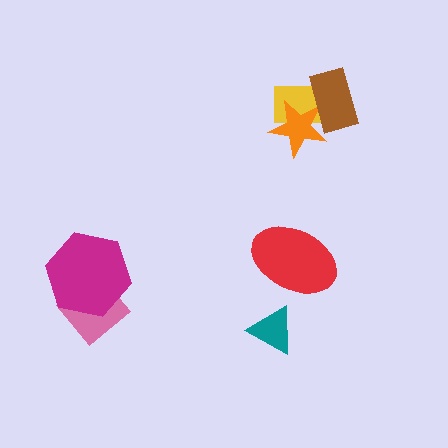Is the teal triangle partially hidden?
No, no other shape covers it.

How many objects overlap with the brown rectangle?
2 objects overlap with the brown rectangle.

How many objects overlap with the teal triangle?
0 objects overlap with the teal triangle.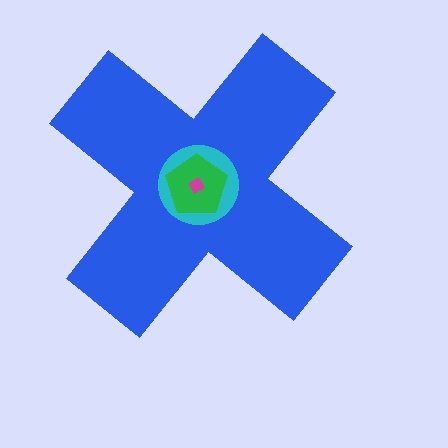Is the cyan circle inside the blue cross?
Yes.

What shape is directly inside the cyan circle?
The green pentagon.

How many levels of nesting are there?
4.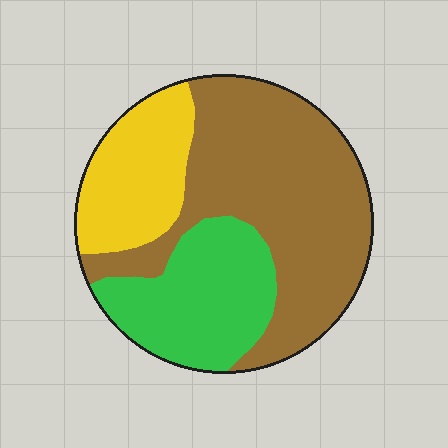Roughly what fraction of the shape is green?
Green covers roughly 25% of the shape.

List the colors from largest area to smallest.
From largest to smallest: brown, green, yellow.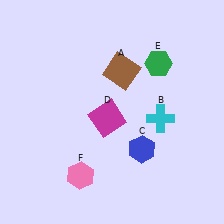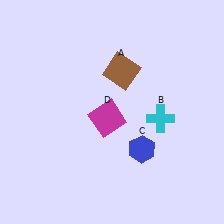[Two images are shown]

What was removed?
The green hexagon (E), the pink hexagon (F) were removed in Image 2.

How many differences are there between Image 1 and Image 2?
There are 2 differences between the two images.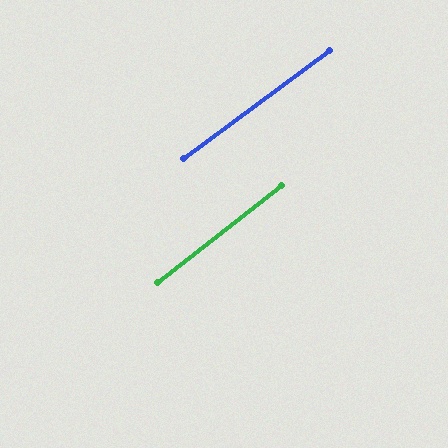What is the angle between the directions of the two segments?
Approximately 2 degrees.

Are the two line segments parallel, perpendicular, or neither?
Parallel — their directions differ by only 1.6°.